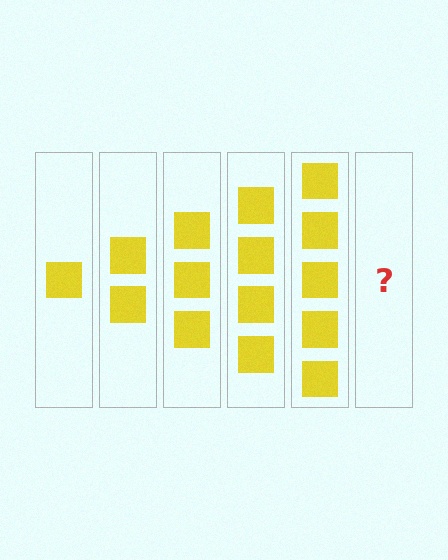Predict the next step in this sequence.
The next step is 6 squares.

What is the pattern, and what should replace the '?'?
The pattern is that each step adds one more square. The '?' should be 6 squares.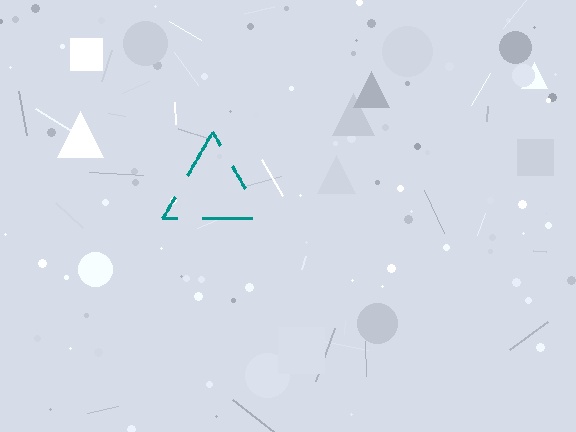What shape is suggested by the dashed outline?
The dashed outline suggests a triangle.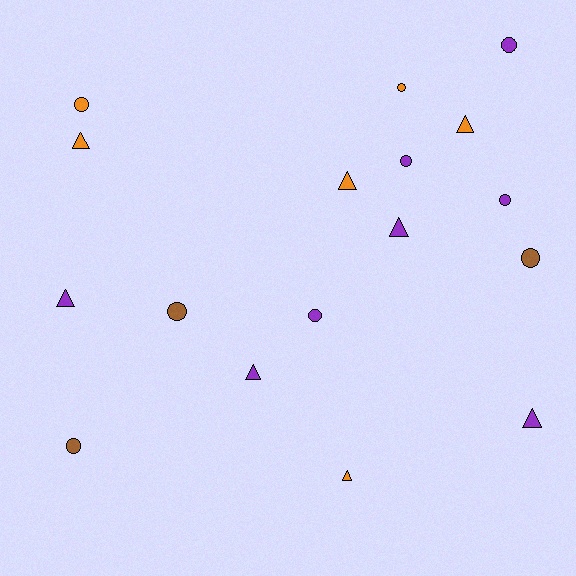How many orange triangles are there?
There are 4 orange triangles.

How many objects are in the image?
There are 17 objects.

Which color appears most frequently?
Purple, with 8 objects.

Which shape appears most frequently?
Circle, with 9 objects.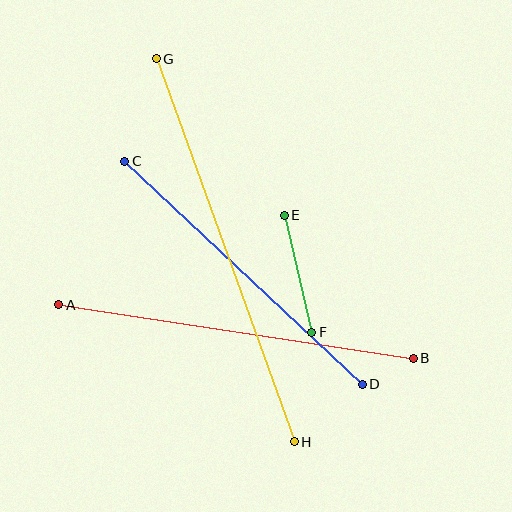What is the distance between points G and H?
The distance is approximately 407 pixels.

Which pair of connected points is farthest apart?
Points G and H are farthest apart.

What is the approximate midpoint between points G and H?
The midpoint is at approximately (225, 250) pixels.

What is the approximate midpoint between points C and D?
The midpoint is at approximately (244, 273) pixels.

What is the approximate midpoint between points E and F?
The midpoint is at approximately (298, 274) pixels.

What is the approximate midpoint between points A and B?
The midpoint is at approximately (236, 331) pixels.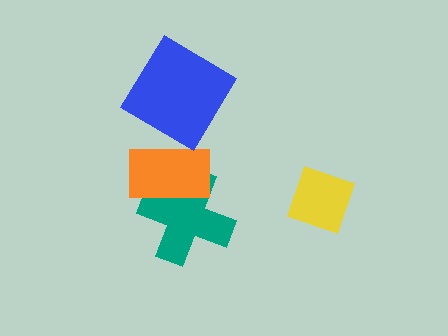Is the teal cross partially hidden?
Yes, it is partially covered by another shape.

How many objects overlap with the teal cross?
1 object overlaps with the teal cross.